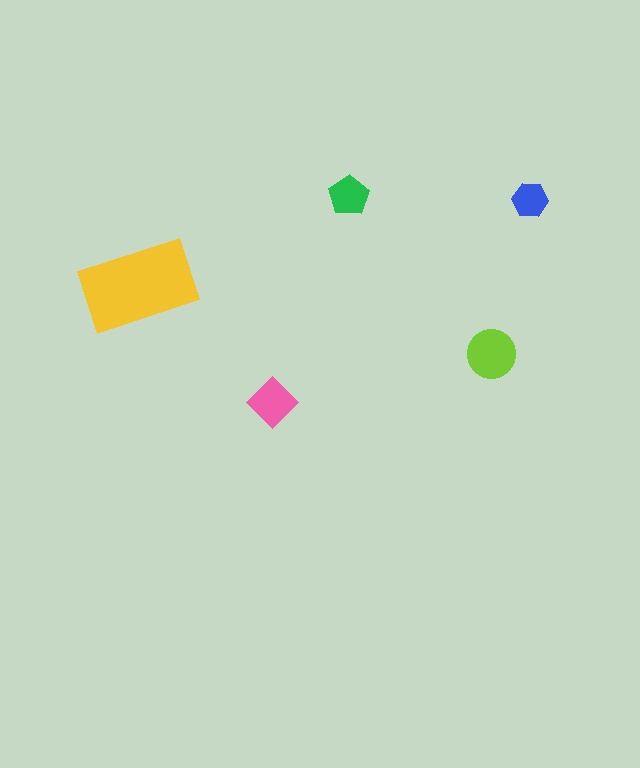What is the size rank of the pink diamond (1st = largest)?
3rd.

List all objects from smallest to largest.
The blue hexagon, the green pentagon, the pink diamond, the lime circle, the yellow rectangle.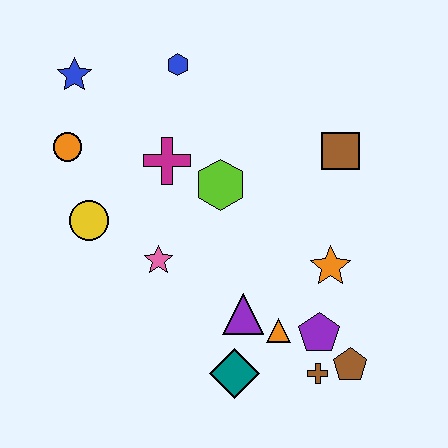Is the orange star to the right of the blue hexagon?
Yes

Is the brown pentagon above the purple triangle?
No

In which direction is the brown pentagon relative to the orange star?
The brown pentagon is below the orange star.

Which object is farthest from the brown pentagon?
The blue star is farthest from the brown pentagon.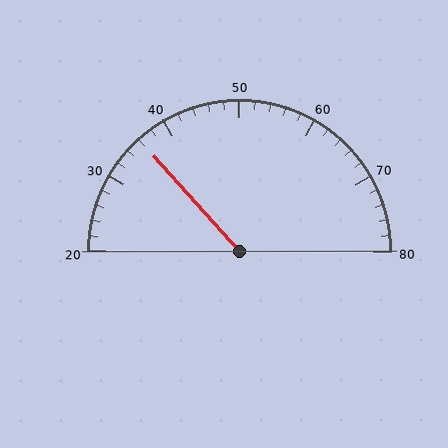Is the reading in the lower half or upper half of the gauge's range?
The reading is in the lower half of the range (20 to 80).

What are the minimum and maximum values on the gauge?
The gauge ranges from 20 to 80.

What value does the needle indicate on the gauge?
The needle indicates approximately 36.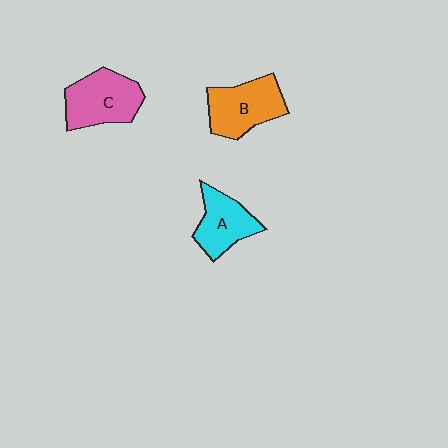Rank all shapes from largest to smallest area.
From largest to smallest: C (pink), B (orange), A (cyan).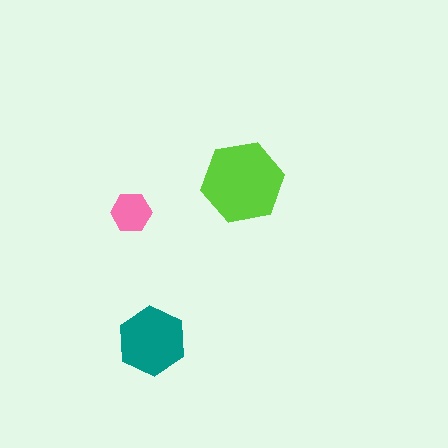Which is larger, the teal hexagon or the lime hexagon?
The lime one.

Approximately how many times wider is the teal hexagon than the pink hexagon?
About 1.5 times wider.